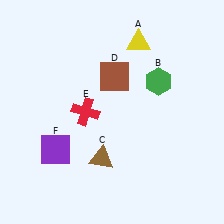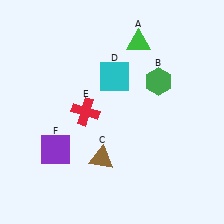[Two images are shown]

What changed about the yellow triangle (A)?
In Image 1, A is yellow. In Image 2, it changed to green.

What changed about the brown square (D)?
In Image 1, D is brown. In Image 2, it changed to cyan.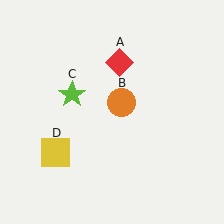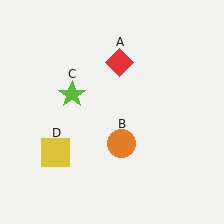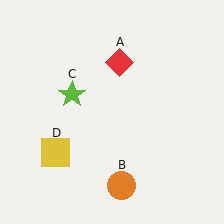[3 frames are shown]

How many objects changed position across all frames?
1 object changed position: orange circle (object B).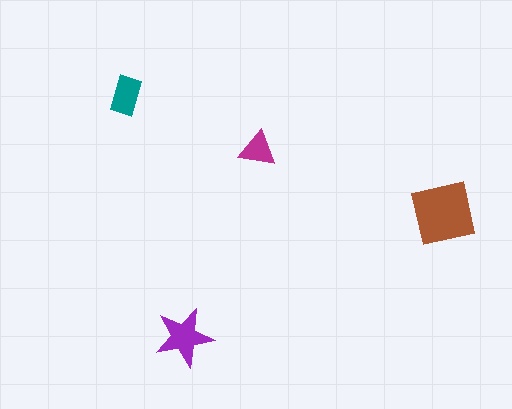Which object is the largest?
The brown square.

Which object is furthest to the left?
The teal rectangle is leftmost.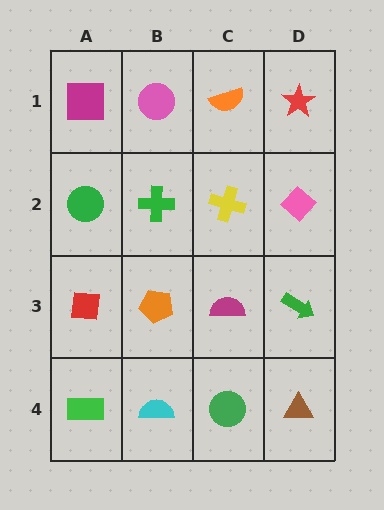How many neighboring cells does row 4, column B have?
3.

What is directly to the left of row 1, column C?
A pink circle.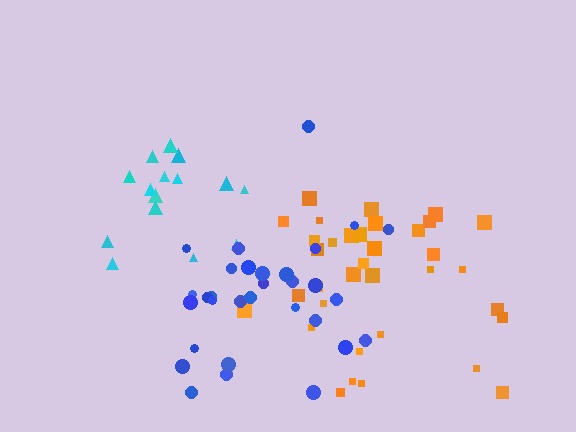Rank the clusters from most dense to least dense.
blue, cyan, orange.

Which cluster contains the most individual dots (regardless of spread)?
Orange (35).